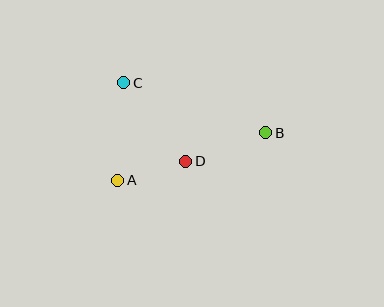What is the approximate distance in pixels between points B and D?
The distance between B and D is approximately 85 pixels.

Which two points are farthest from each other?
Points A and B are farthest from each other.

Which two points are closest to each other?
Points A and D are closest to each other.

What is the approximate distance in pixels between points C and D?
The distance between C and D is approximately 100 pixels.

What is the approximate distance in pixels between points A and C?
The distance between A and C is approximately 98 pixels.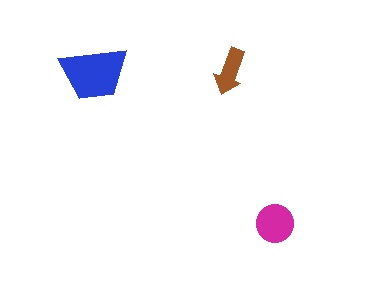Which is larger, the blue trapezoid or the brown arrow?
The blue trapezoid.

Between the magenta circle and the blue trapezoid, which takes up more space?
The blue trapezoid.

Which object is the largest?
The blue trapezoid.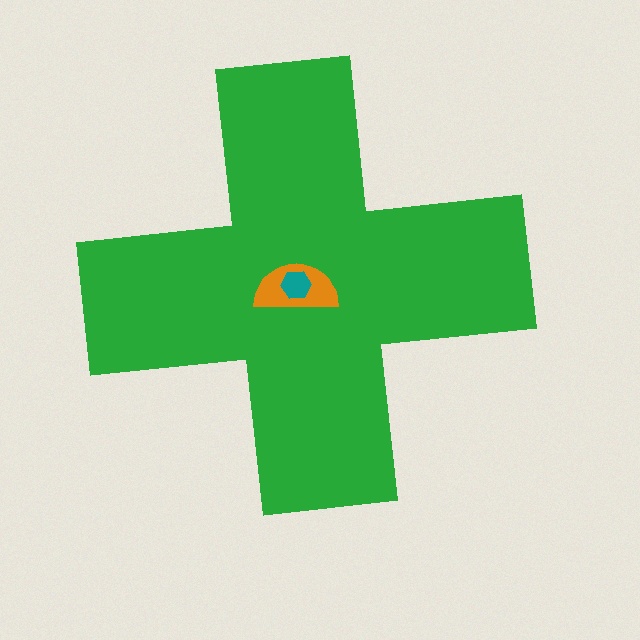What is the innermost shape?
The teal hexagon.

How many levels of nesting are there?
3.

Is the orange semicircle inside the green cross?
Yes.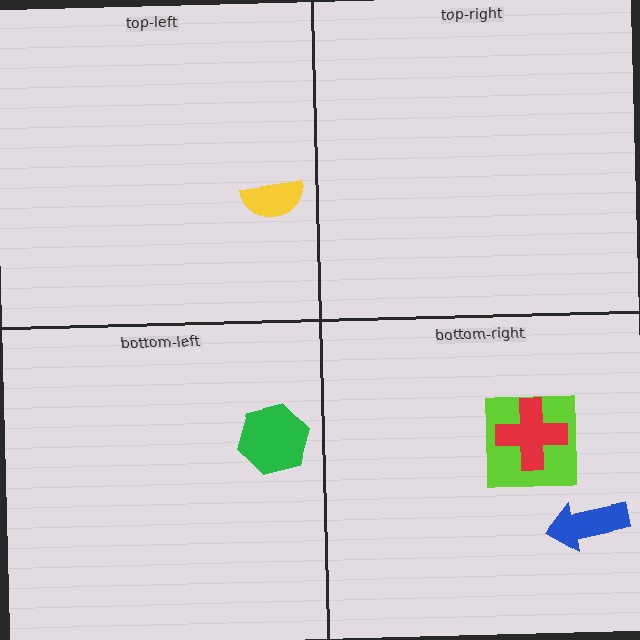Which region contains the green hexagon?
The bottom-left region.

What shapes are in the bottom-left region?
The green hexagon.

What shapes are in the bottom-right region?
The lime square, the red cross, the blue arrow.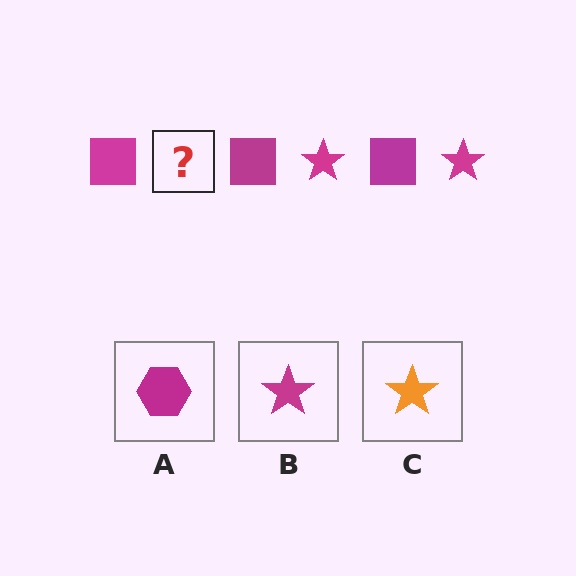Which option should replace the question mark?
Option B.